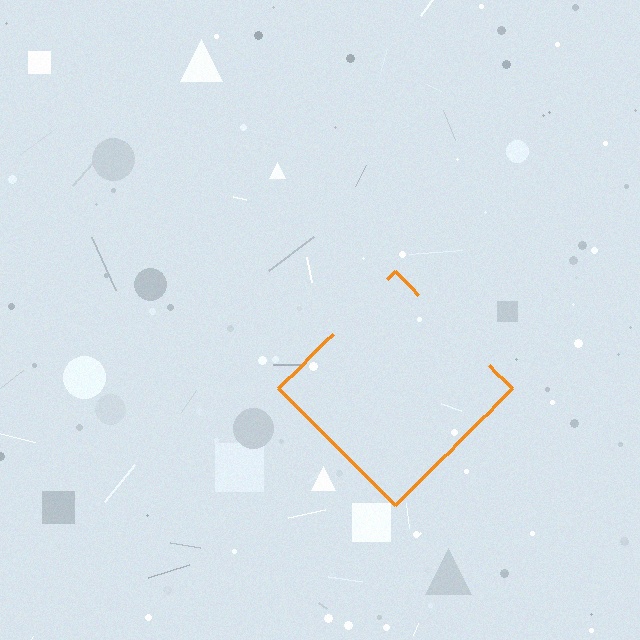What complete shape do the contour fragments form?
The contour fragments form a diamond.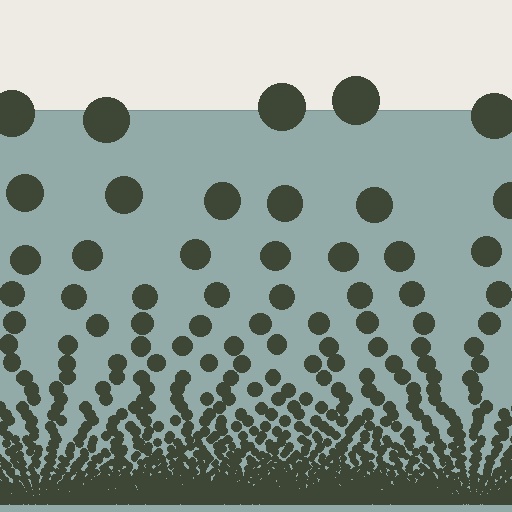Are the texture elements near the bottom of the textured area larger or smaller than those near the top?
Smaller. The gradient is inverted — elements near the bottom are smaller and denser.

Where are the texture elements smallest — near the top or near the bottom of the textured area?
Near the bottom.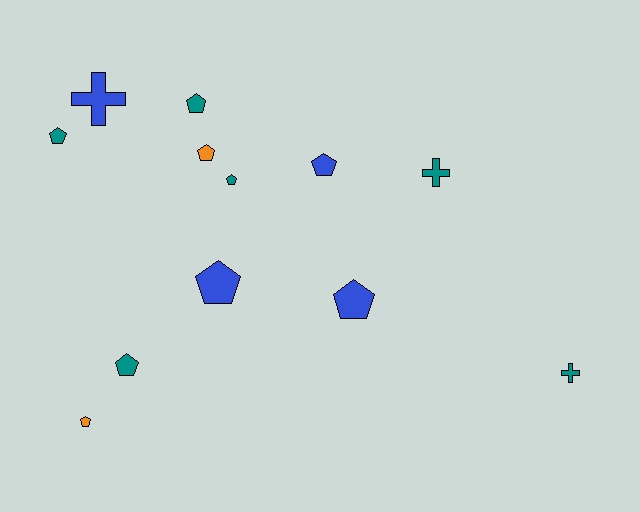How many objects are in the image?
There are 12 objects.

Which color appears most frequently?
Teal, with 6 objects.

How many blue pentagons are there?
There are 3 blue pentagons.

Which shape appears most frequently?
Pentagon, with 9 objects.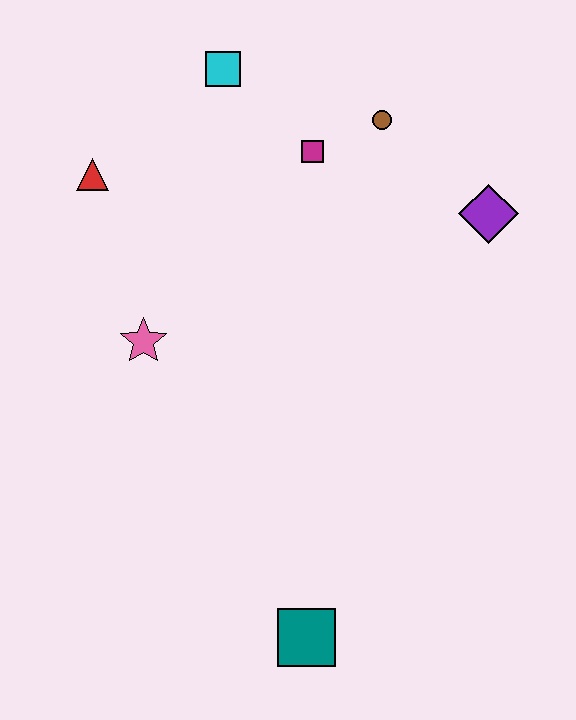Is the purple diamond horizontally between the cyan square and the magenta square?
No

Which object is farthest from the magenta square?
The teal square is farthest from the magenta square.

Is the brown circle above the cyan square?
No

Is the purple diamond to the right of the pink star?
Yes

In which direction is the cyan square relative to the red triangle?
The cyan square is to the right of the red triangle.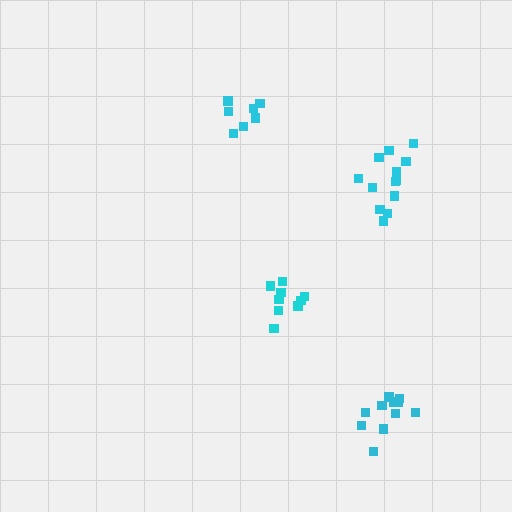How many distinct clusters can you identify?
There are 4 distinct clusters.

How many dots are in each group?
Group 1: 9 dots, Group 2: 13 dots, Group 3: 11 dots, Group 4: 7 dots (40 total).